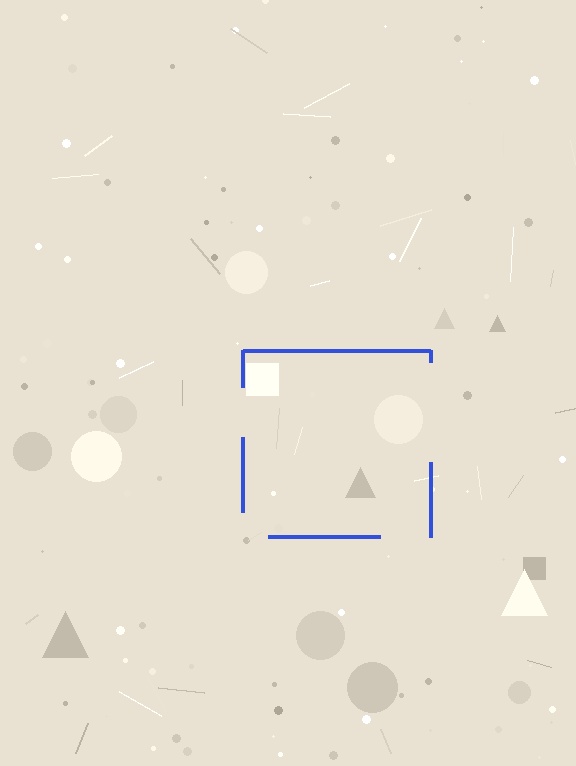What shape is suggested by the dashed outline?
The dashed outline suggests a square.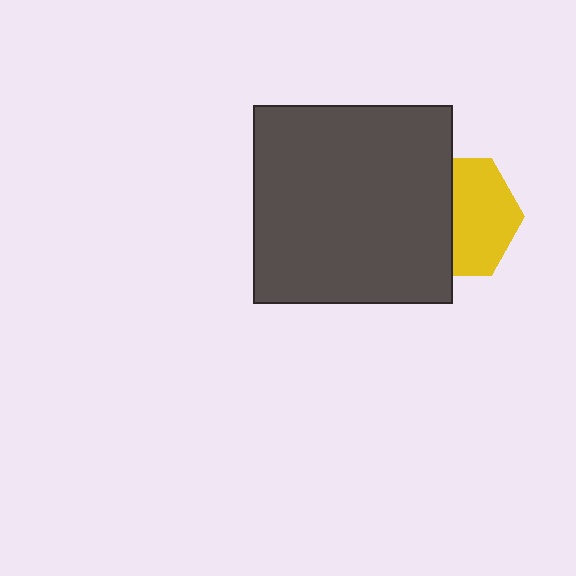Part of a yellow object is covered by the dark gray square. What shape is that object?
It is a hexagon.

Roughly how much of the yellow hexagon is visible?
About half of it is visible (roughly 54%).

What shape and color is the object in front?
The object in front is a dark gray square.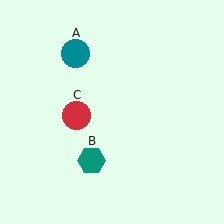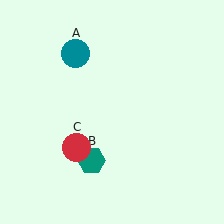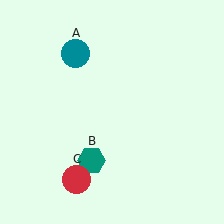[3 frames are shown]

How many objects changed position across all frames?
1 object changed position: red circle (object C).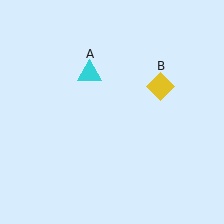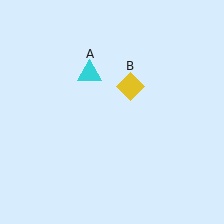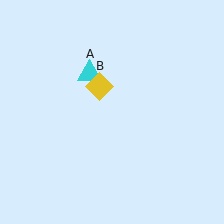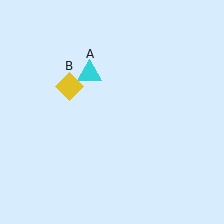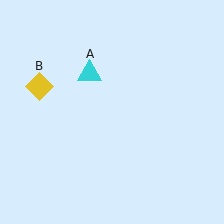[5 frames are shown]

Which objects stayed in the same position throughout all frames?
Cyan triangle (object A) remained stationary.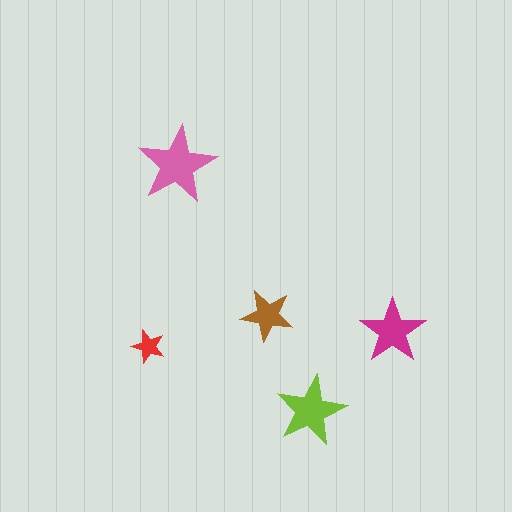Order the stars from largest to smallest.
the pink one, the lime one, the magenta one, the brown one, the red one.